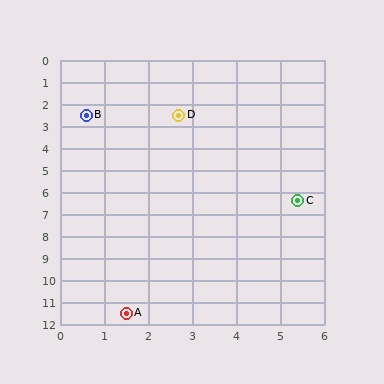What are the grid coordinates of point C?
Point C is at approximately (5.4, 6.4).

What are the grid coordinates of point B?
Point B is at approximately (0.6, 2.5).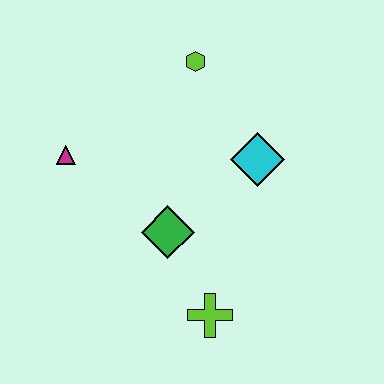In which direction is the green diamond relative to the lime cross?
The green diamond is above the lime cross.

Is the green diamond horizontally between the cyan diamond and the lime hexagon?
No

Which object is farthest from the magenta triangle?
The lime cross is farthest from the magenta triangle.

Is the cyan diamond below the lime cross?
No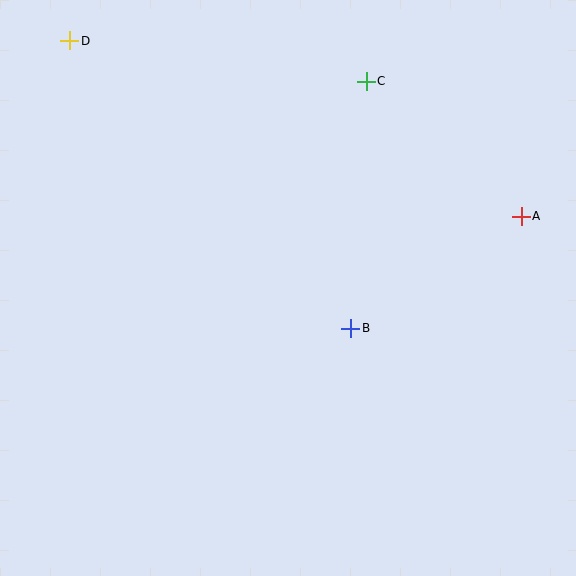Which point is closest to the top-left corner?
Point D is closest to the top-left corner.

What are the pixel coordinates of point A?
Point A is at (521, 216).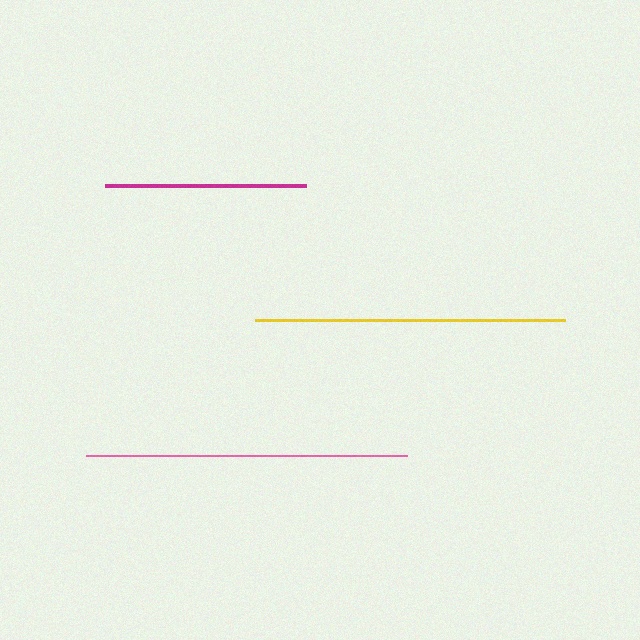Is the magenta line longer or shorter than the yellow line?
The yellow line is longer than the magenta line.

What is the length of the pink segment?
The pink segment is approximately 321 pixels long.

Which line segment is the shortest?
The magenta line is the shortest at approximately 202 pixels.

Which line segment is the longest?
The pink line is the longest at approximately 321 pixels.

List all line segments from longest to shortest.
From longest to shortest: pink, yellow, magenta.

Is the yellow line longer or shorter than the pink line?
The pink line is longer than the yellow line.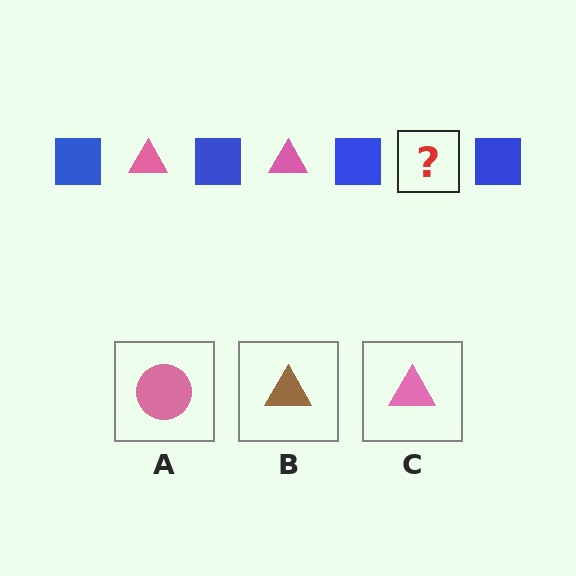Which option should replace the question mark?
Option C.